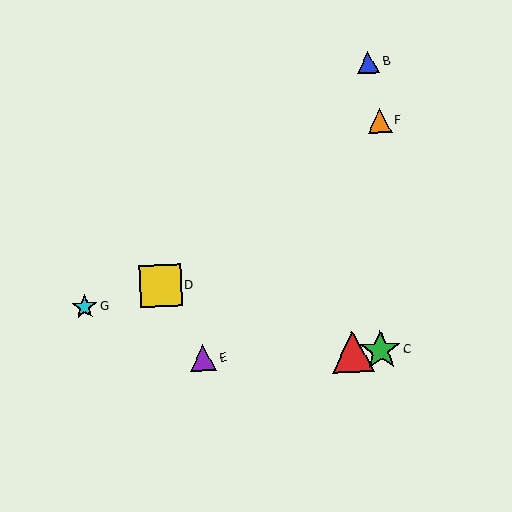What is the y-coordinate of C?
Object C is at y≈350.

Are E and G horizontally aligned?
No, E is at y≈358 and G is at y≈307.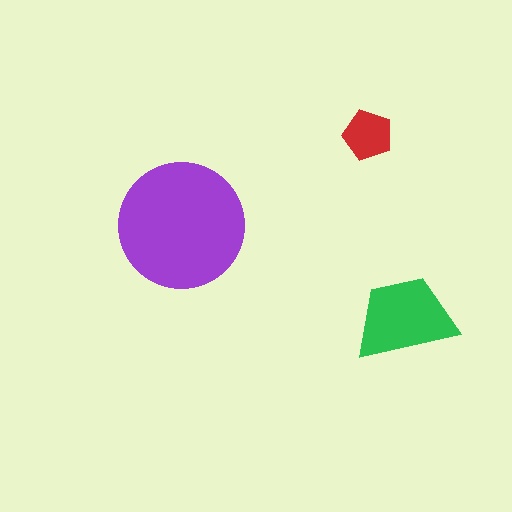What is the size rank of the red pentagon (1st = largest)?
3rd.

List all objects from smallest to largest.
The red pentagon, the green trapezoid, the purple circle.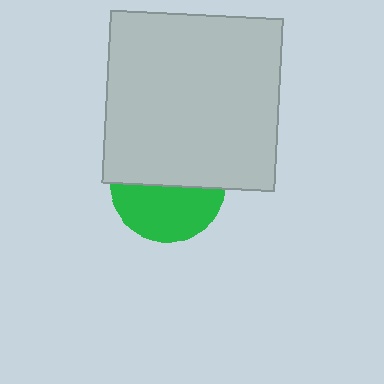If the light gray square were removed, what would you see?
You would see the complete green circle.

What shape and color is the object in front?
The object in front is a light gray square.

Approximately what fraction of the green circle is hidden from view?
Roughly 51% of the green circle is hidden behind the light gray square.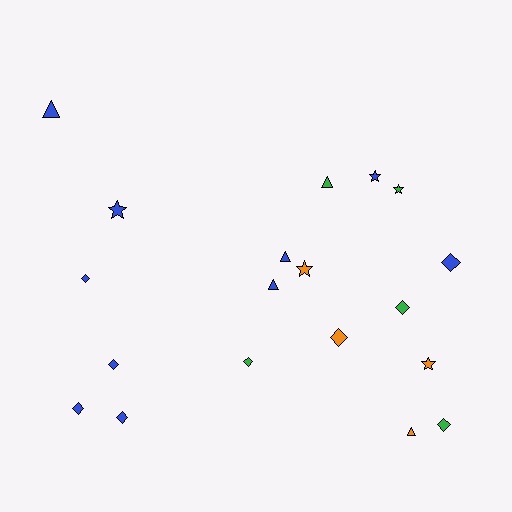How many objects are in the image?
There are 19 objects.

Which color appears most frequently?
Blue, with 10 objects.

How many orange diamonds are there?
There is 1 orange diamond.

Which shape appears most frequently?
Diamond, with 9 objects.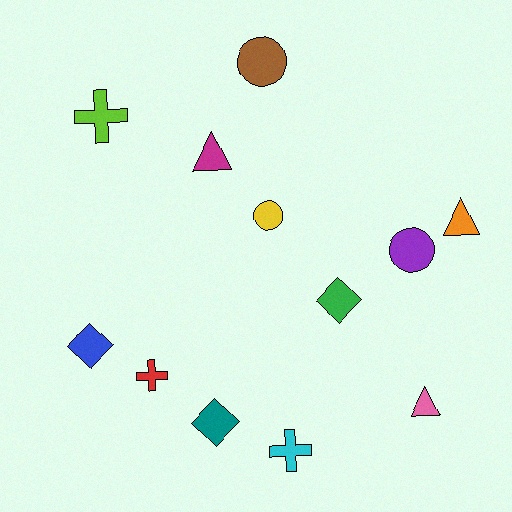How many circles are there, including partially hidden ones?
There are 3 circles.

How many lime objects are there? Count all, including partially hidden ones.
There is 1 lime object.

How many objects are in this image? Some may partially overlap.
There are 12 objects.